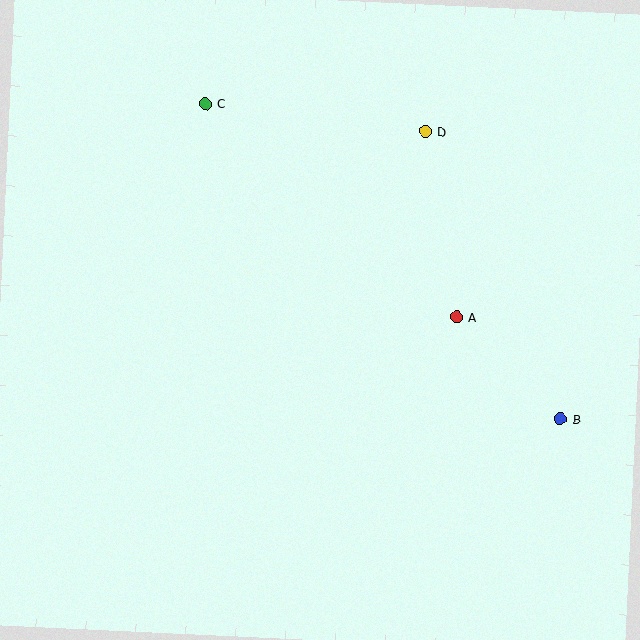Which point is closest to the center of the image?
Point A at (456, 317) is closest to the center.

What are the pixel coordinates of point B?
Point B is at (560, 419).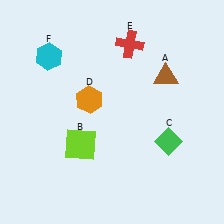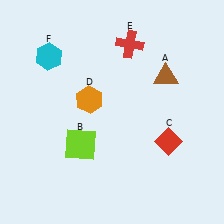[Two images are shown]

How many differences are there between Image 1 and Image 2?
There is 1 difference between the two images.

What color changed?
The diamond (C) changed from green in Image 1 to red in Image 2.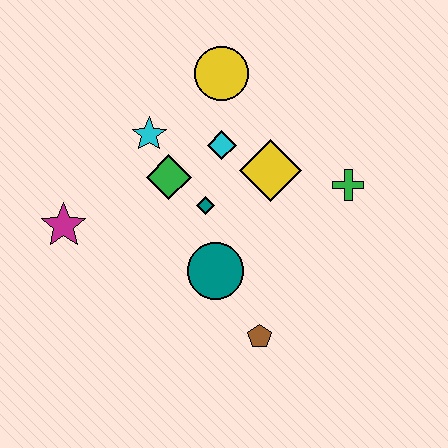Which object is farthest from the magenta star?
The green cross is farthest from the magenta star.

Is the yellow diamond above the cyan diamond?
No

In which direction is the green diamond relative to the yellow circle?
The green diamond is below the yellow circle.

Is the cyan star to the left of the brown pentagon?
Yes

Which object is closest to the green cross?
The yellow diamond is closest to the green cross.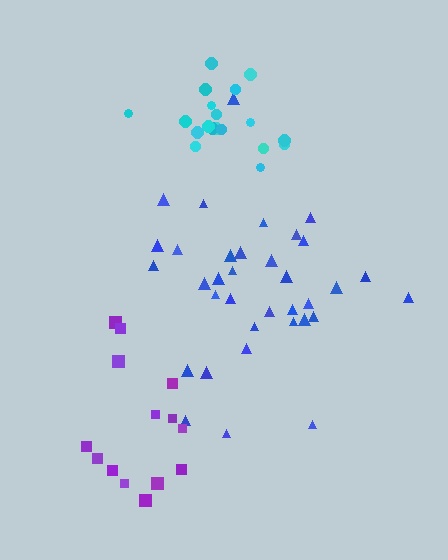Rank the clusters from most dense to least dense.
cyan, blue, purple.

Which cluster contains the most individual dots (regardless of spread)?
Blue (35).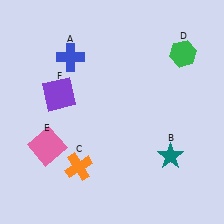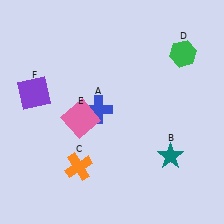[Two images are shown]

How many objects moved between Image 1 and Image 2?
3 objects moved between the two images.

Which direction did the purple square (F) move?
The purple square (F) moved left.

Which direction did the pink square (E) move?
The pink square (E) moved right.